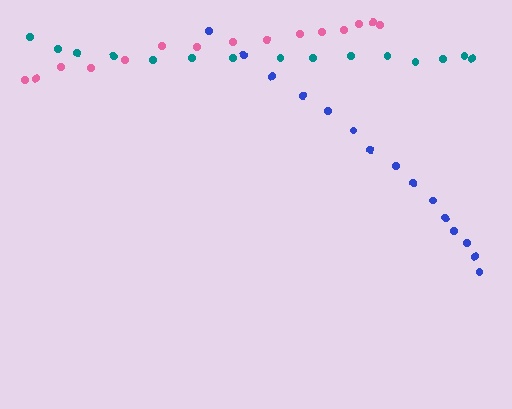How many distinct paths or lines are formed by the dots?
There are 3 distinct paths.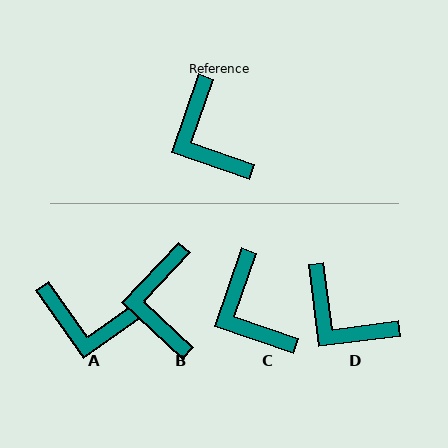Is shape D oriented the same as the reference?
No, it is off by about 26 degrees.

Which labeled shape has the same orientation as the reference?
C.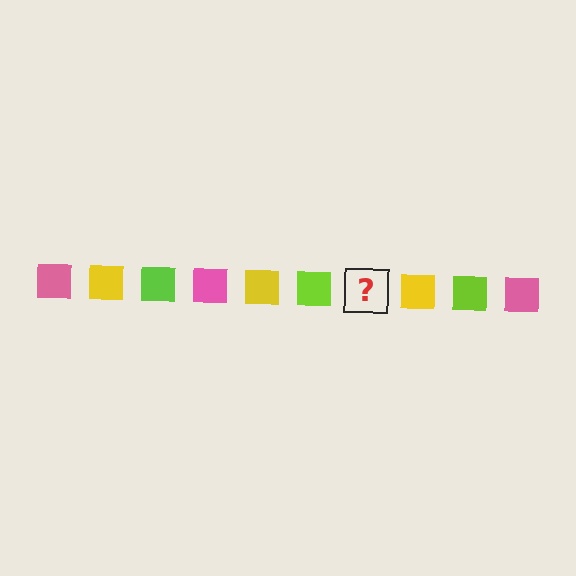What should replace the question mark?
The question mark should be replaced with a pink square.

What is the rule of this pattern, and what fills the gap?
The rule is that the pattern cycles through pink, yellow, lime squares. The gap should be filled with a pink square.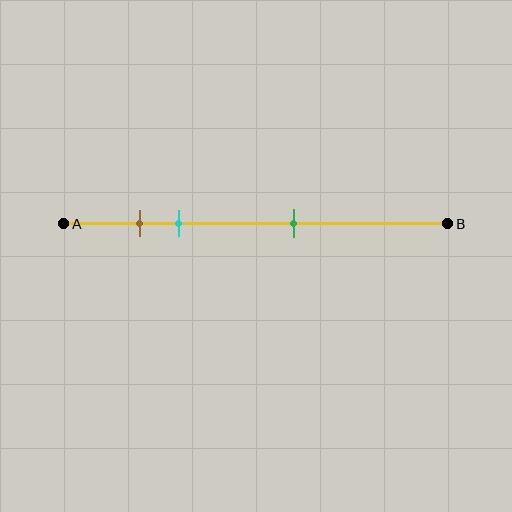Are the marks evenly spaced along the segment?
No, the marks are not evenly spaced.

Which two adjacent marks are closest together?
The brown and cyan marks are the closest adjacent pair.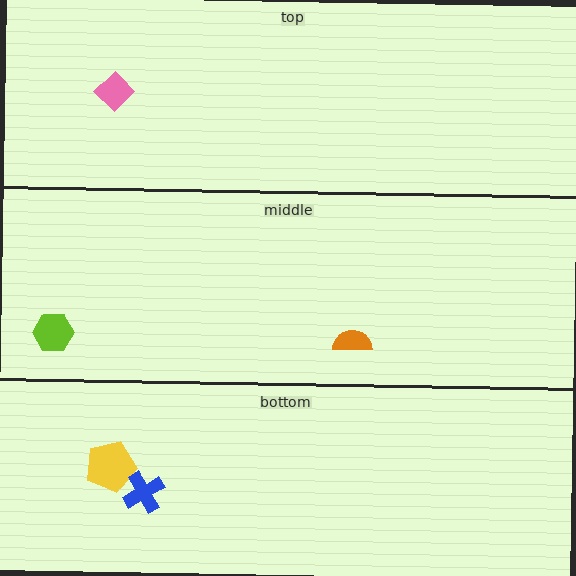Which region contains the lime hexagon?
The middle region.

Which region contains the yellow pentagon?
The bottom region.